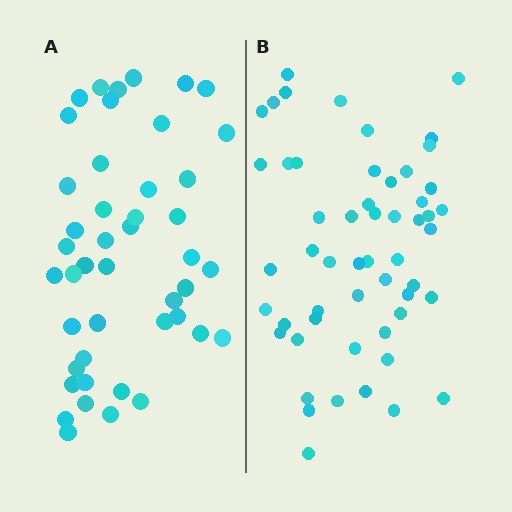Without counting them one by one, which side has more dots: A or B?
Region B (the right region) has more dots.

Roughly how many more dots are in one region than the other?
Region B has roughly 8 or so more dots than region A.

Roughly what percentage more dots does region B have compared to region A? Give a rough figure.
About 20% more.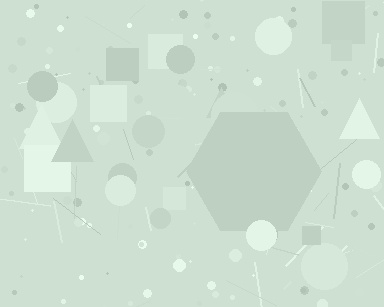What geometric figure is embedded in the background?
A hexagon is embedded in the background.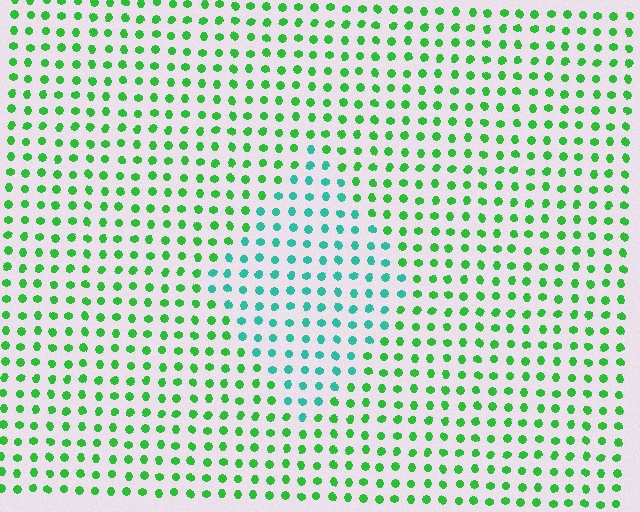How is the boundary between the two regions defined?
The boundary is defined purely by a slight shift in hue (about 44 degrees). Spacing, size, and orientation are identical on both sides.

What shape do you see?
I see a diamond.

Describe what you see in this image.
The image is filled with small green elements in a uniform arrangement. A diamond-shaped region is visible where the elements are tinted to a slightly different hue, forming a subtle color boundary.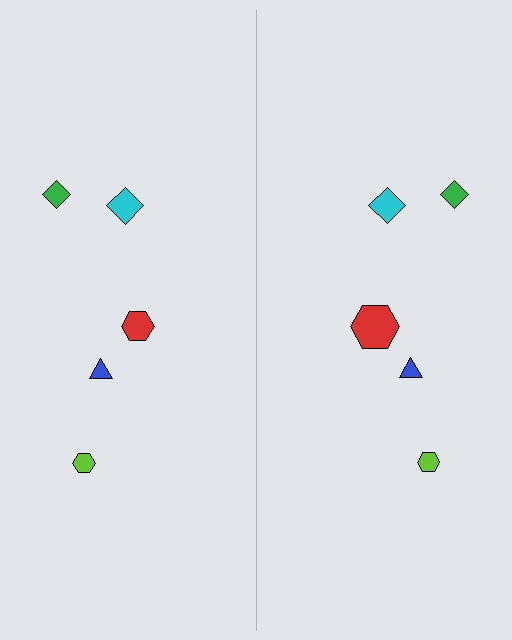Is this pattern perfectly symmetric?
No, the pattern is not perfectly symmetric. The red hexagon on the right side has a different size than its mirror counterpart.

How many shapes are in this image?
There are 10 shapes in this image.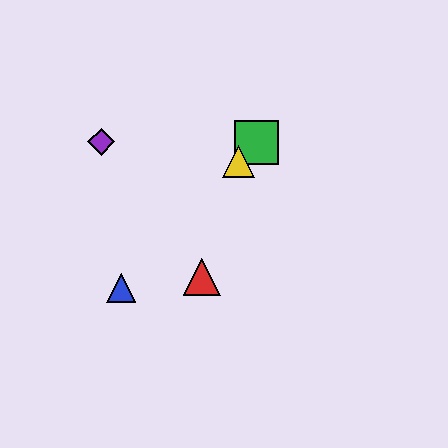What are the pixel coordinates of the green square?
The green square is at (256, 142).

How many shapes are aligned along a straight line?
3 shapes (the blue triangle, the green square, the yellow triangle) are aligned along a straight line.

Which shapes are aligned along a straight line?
The blue triangle, the green square, the yellow triangle are aligned along a straight line.